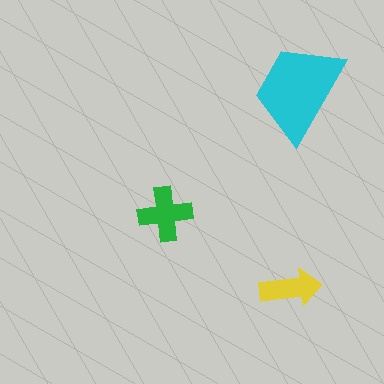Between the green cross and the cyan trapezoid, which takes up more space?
The cyan trapezoid.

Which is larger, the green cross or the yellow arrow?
The green cross.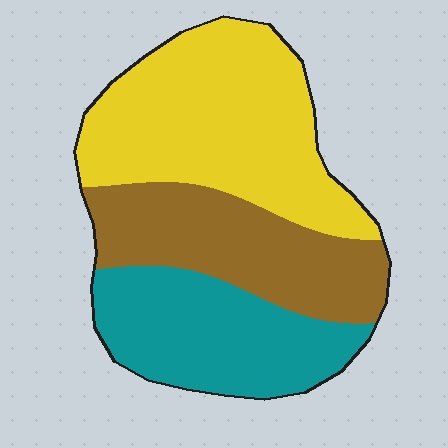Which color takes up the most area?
Yellow, at roughly 45%.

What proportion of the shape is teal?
Teal covers 29% of the shape.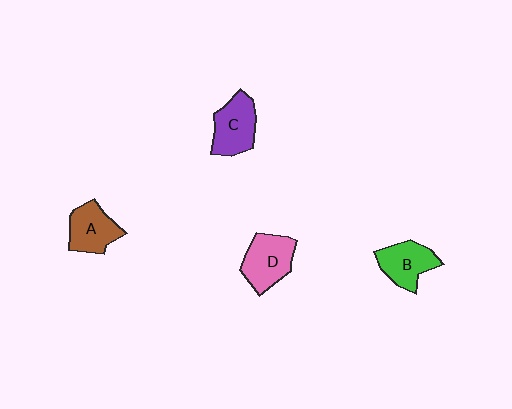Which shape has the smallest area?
Shape A (brown).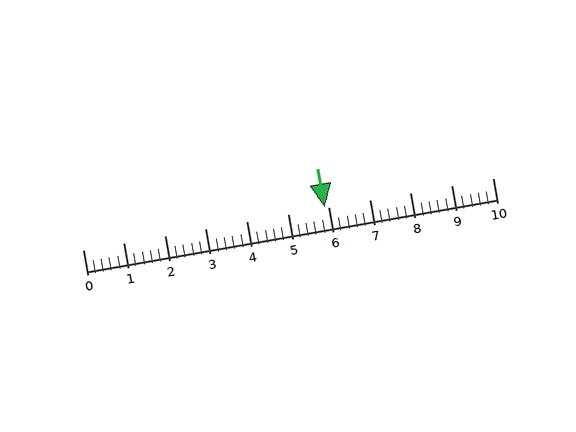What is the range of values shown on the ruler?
The ruler shows values from 0 to 10.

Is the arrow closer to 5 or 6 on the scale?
The arrow is closer to 6.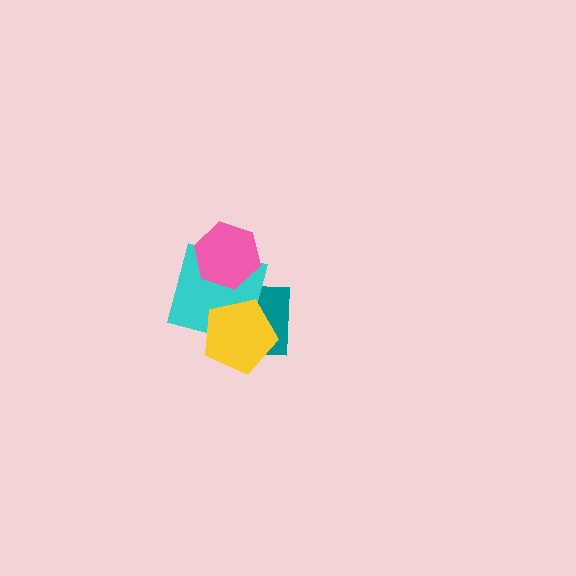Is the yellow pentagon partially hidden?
No, no other shape covers it.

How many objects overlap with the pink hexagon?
2 objects overlap with the pink hexagon.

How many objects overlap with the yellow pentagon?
2 objects overlap with the yellow pentagon.